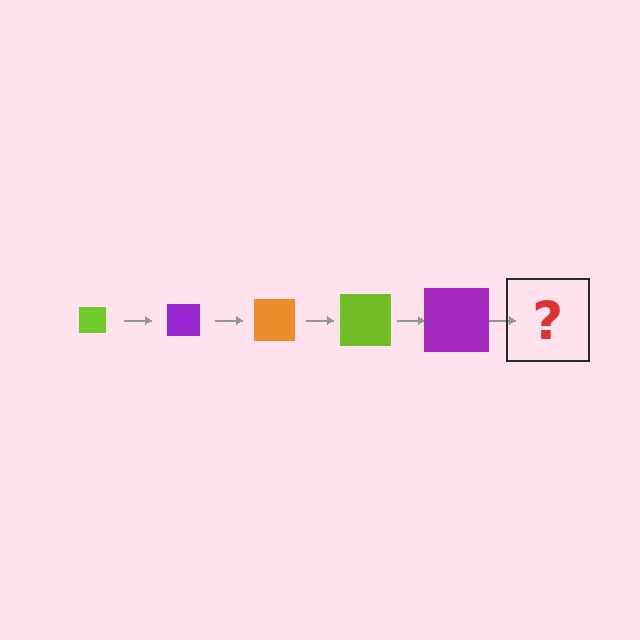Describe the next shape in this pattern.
It should be an orange square, larger than the previous one.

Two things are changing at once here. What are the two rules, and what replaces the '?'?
The two rules are that the square grows larger each step and the color cycles through lime, purple, and orange. The '?' should be an orange square, larger than the previous one.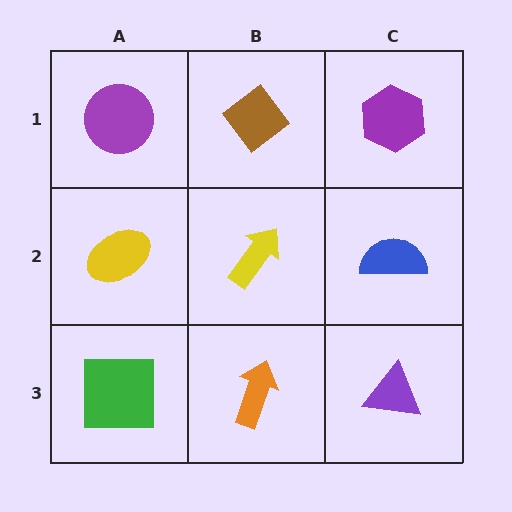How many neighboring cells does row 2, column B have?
4.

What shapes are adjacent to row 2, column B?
A brown diamond (row 1, column B), an orange arrow (row 3, column B), a yellow ellipse (row 2, column A), a blue semicircle (row 2, column C).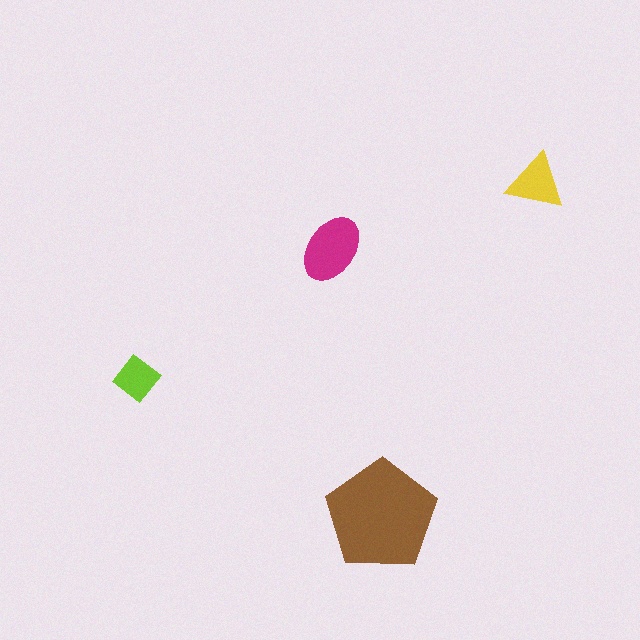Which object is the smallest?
The lime diamond.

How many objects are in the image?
There are 4 objects in the image.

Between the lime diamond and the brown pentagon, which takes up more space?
The brown pentagon.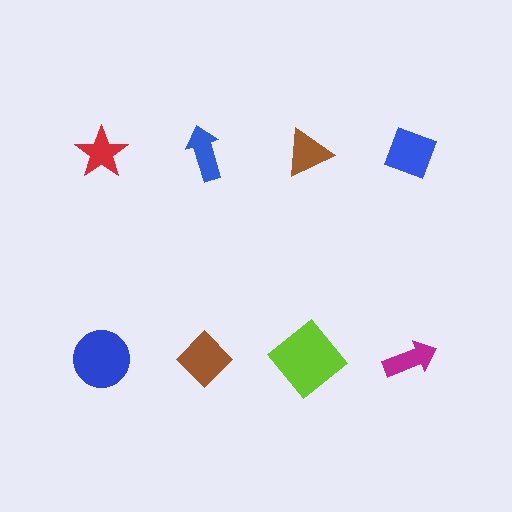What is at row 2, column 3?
A lime diamond.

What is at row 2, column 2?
A brown diamond.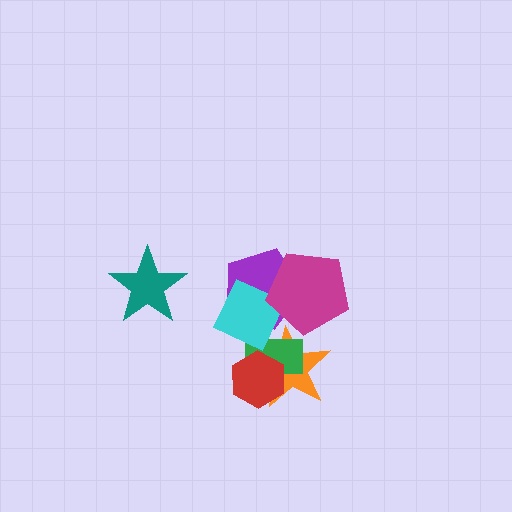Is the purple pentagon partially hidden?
Yes, it is partially covered by another shape.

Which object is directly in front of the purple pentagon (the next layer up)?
The cyan square is directly in front of the purple pentagon.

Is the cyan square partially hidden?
Yes, it is partially covered by another shape.